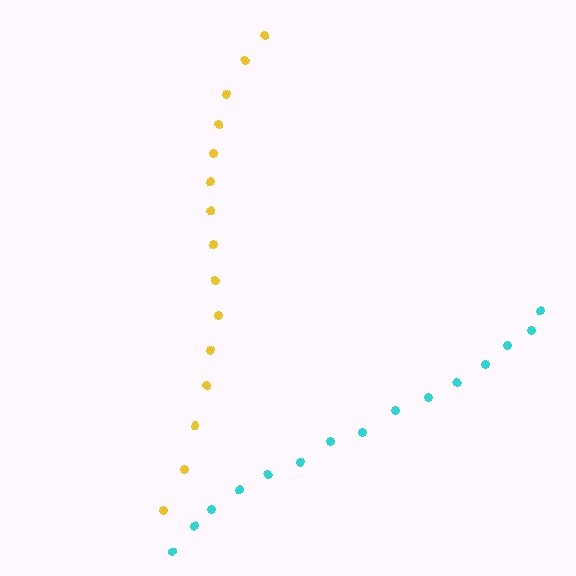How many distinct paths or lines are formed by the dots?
There are 2 distinct paths.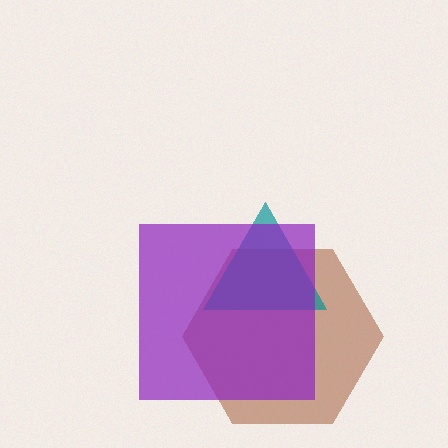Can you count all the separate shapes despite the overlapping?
Yes, there are 3 separate shapes.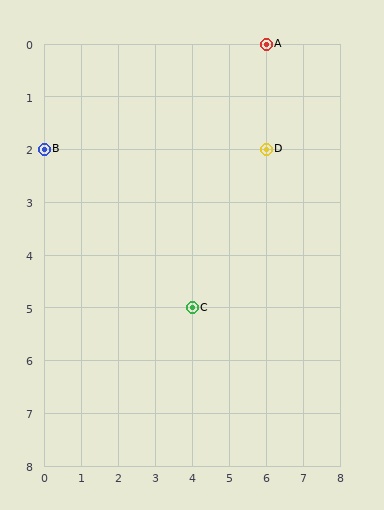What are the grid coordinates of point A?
Point A is at grid coordinates (6, 0).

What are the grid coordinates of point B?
Point B is at grid coordinates (0, 2).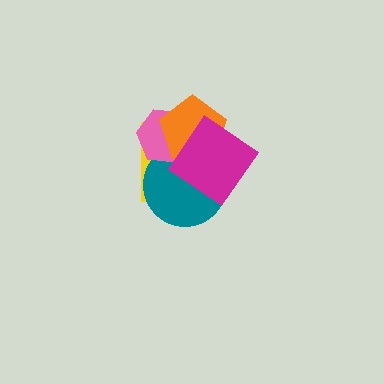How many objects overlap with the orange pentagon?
4 objects overlap with the orange pentagon.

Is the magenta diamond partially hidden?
No, no other shape covers it.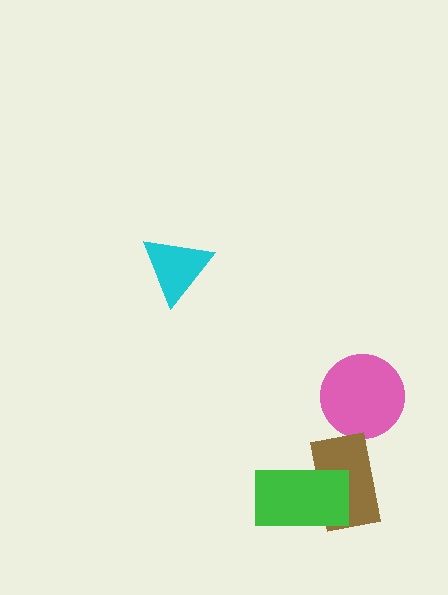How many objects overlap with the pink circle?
0 objects overlap with the pink circle.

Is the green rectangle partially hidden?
No, no other shape covers it.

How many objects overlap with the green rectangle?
1 object overlaps with the green rectangle.